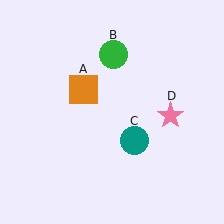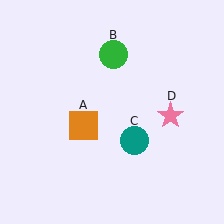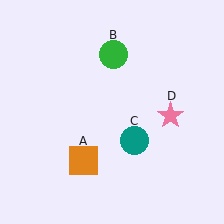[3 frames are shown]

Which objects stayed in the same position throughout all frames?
Green circle (object B) and teal circle (object C) and pink star (object D) remained stationary.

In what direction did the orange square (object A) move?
The orange square (object A) moved down.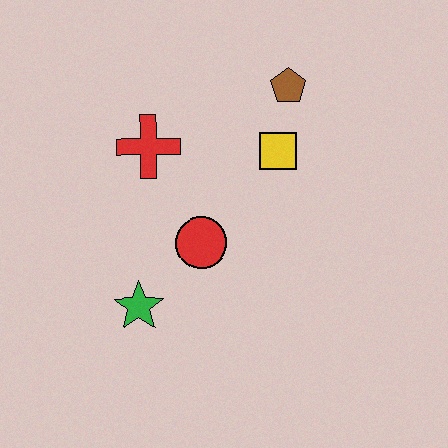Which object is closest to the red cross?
The red circle is closest to the red cross.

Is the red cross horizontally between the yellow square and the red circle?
No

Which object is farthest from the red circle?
The brown pentagon is farthest from the red circle.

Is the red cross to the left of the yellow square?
Yes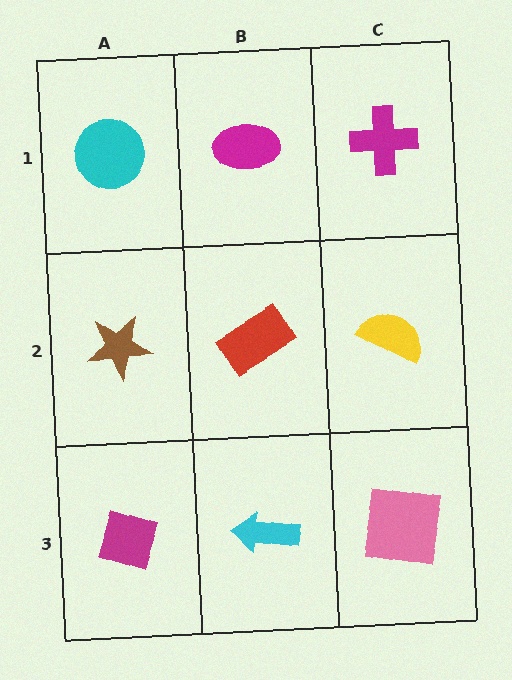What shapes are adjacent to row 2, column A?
A cyan circle (row 1, column A), a magenta diamond (row 3, column A), a red rectangle (row 2, column B).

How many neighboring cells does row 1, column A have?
2.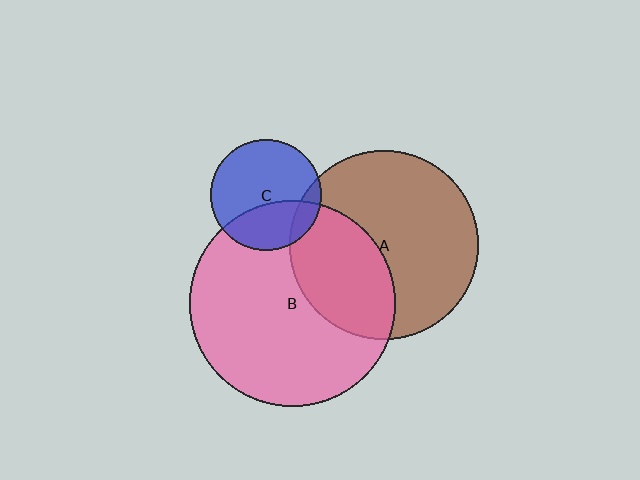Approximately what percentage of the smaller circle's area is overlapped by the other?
Approximately 10%.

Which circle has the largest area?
Circle B (pink).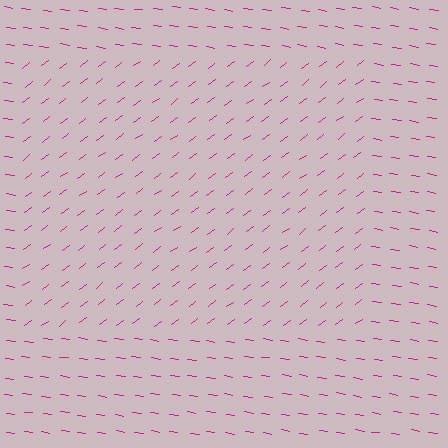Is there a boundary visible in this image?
Yes, there is a texture boundary formed by a change in line orientation.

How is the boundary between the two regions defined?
The boundary is defined purely by a change in line orientation (approximately 45 degrees difference). All lines are the same color and thickness.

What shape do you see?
I see a rectangle.